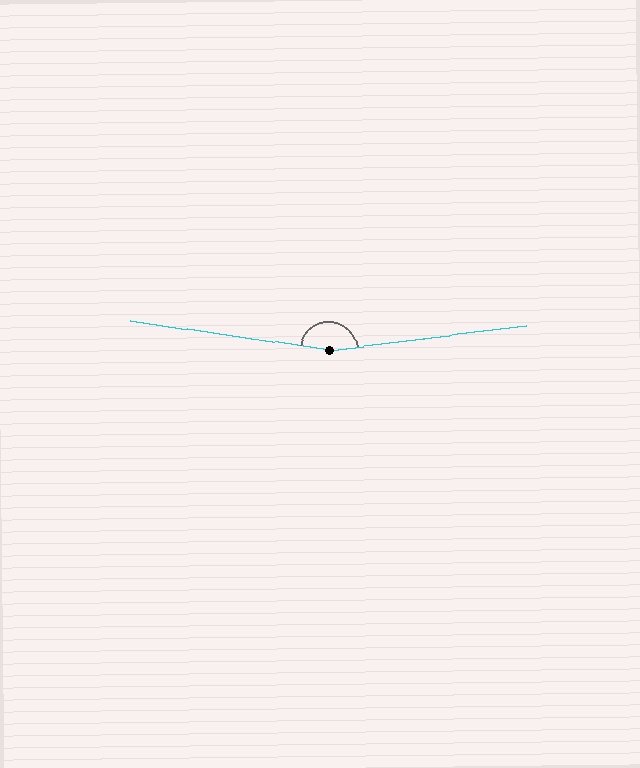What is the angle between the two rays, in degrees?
Approximately 165 degrees.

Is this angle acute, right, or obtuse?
It is obtuse.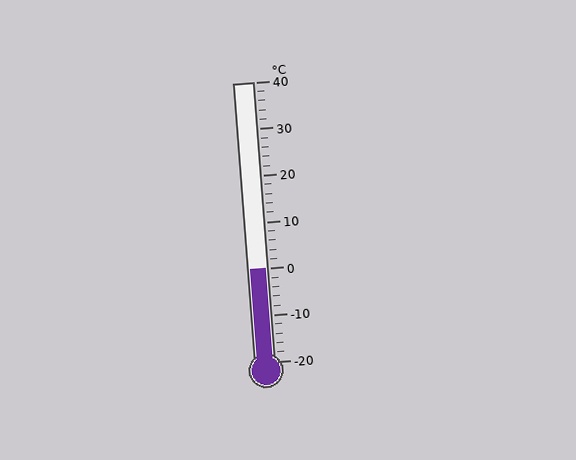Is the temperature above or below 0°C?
The temperature is at 0°C.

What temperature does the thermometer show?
The thermometer shows approximately 0°C.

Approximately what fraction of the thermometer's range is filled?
The thermometer is filled to approximately 35% of its range.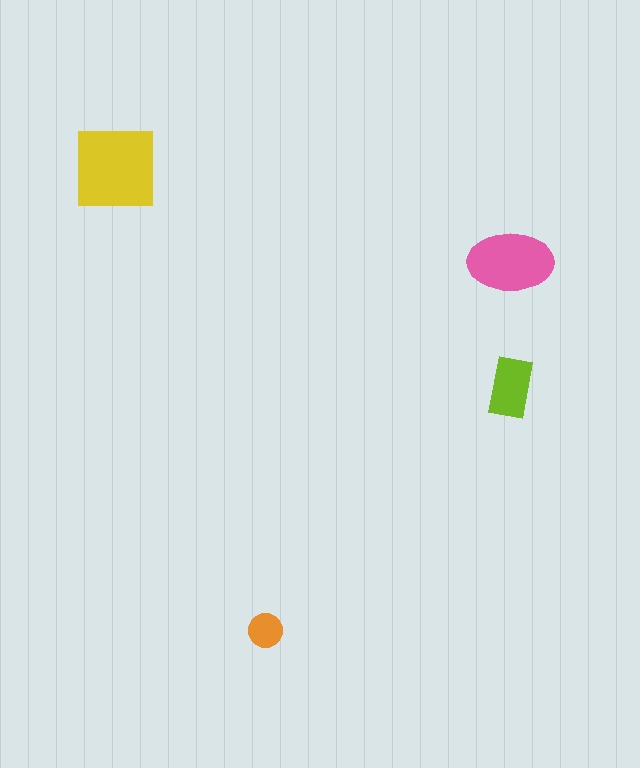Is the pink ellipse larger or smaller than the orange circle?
Larger.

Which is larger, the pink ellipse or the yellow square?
The yellow square.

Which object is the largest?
The yellow square.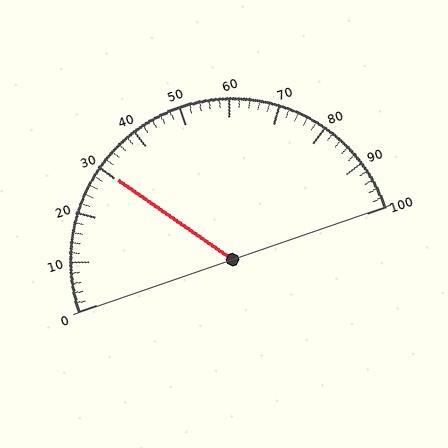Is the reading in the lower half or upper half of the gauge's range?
The reading is in the lower half of the range (0 to 100).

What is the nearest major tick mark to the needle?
The nearest major tick mark is 30.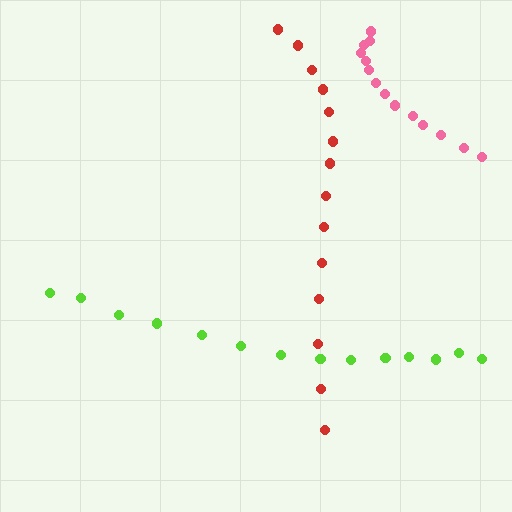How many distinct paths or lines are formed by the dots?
There are 3 distinct paths.